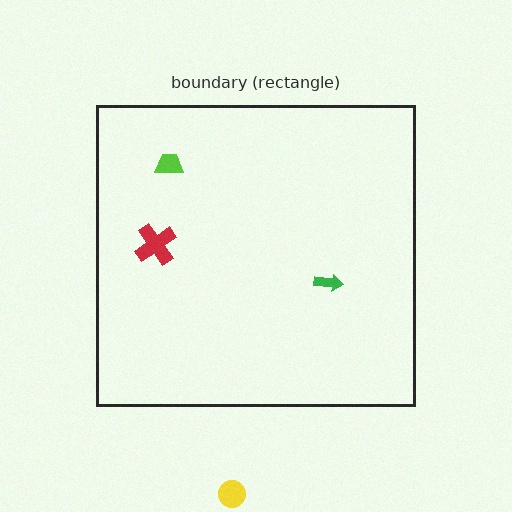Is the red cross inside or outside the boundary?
Inside.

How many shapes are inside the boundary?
3 inside, 1 outside.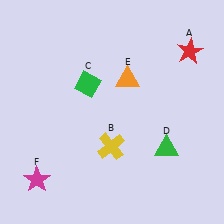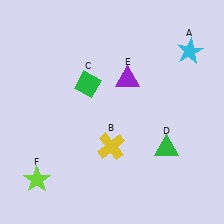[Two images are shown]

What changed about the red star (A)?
In Image 1, A is red. In Image 2, it changed to cyan.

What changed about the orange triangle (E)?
In Image 1, E is orange. In Image 2, it changed to purple.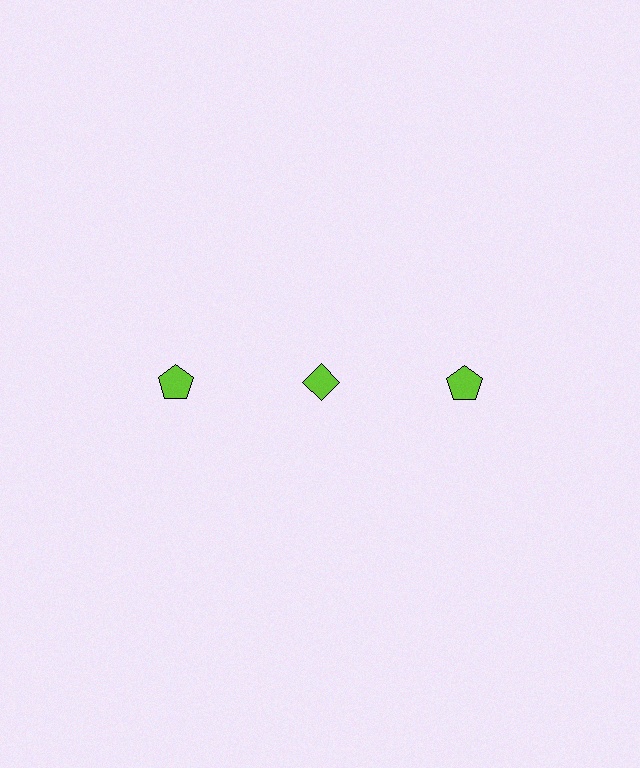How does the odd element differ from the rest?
It has a different shape: diamond instead of pentagon.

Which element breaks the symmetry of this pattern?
The lime diamond in the top row, second from left column breaks the symmetry. All other shapes are lime pentagons.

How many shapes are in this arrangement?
There are 3 shapes arranged in a grid pattern.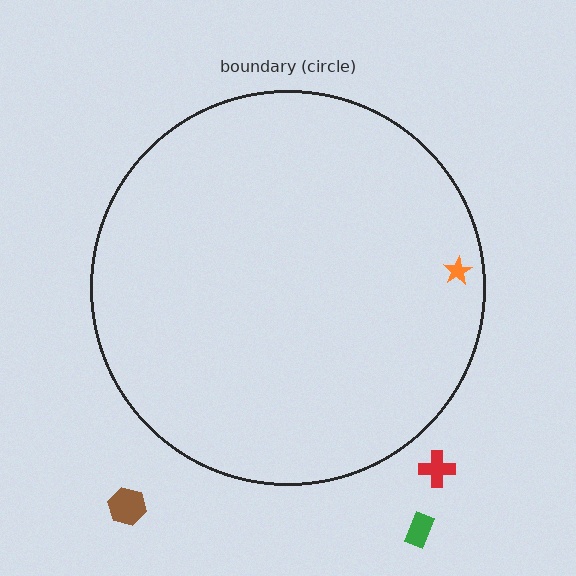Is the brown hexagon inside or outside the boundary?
Outside.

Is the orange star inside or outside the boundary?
Inside.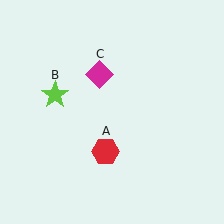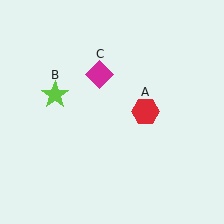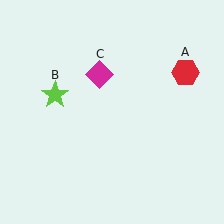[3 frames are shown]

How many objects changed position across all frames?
1 object changed position: red hexagon (object A).